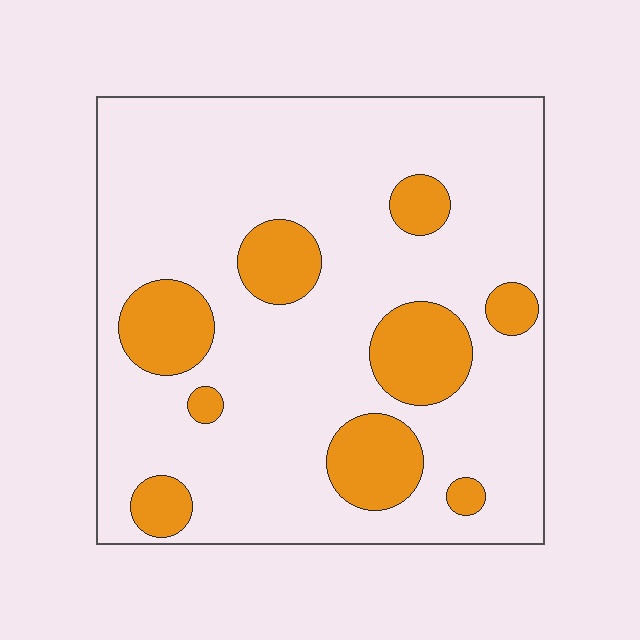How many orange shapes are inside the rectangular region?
9.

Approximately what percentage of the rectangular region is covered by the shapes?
Approximately 20%.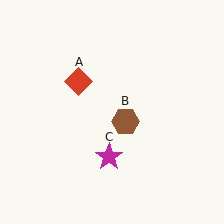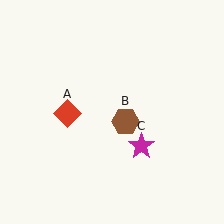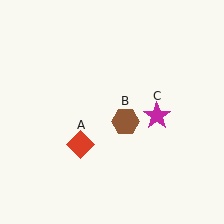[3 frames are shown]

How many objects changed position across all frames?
2 objects changed position: red diamond (object A), magenta star (object C).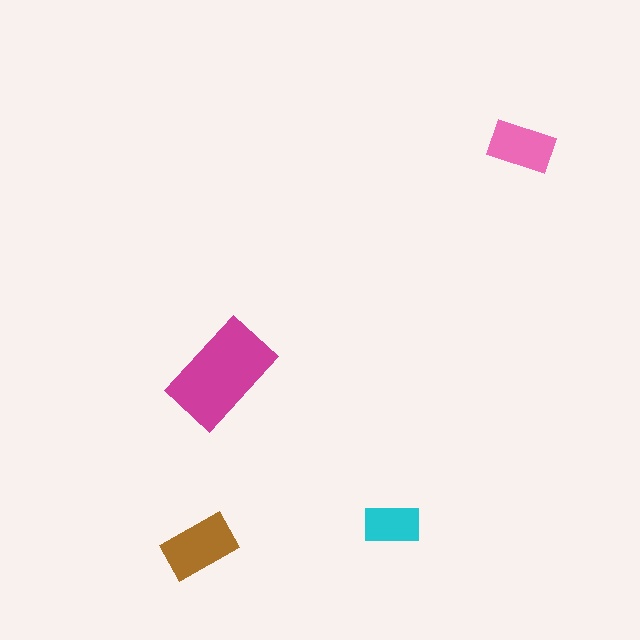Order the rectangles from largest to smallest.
the magenta one, the brown one, the pink one, the cyan one.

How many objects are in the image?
There are 4 objects in the image.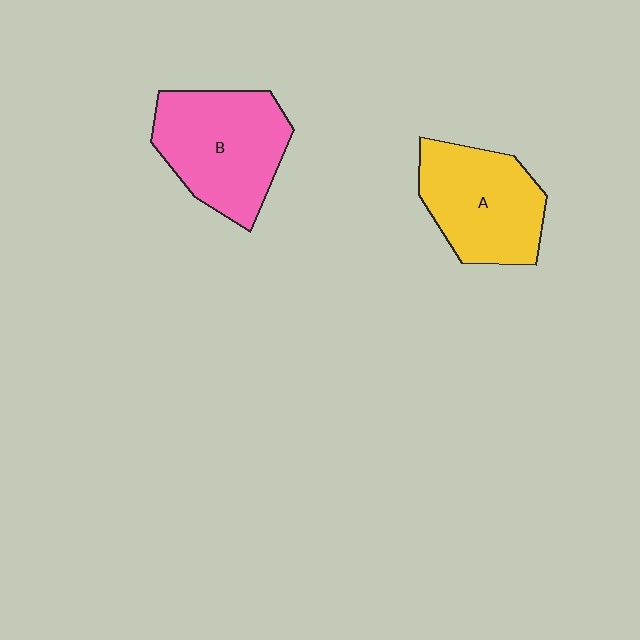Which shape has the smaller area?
Shape A (yellow).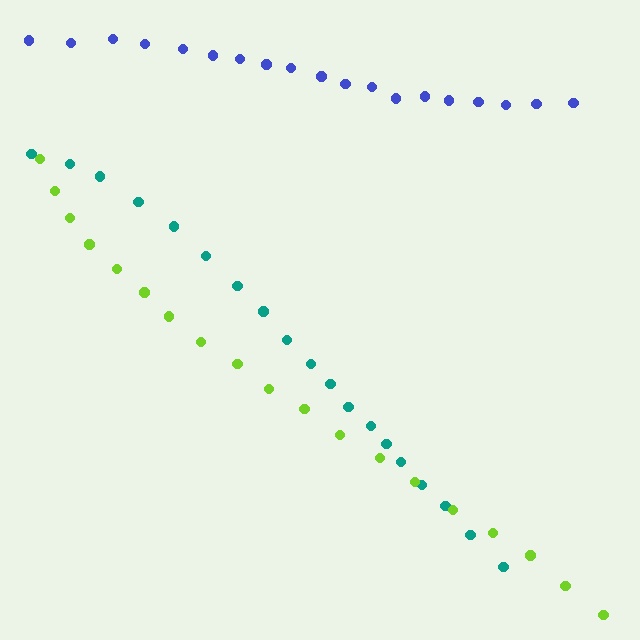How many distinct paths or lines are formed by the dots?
There are 3 distinct paths.